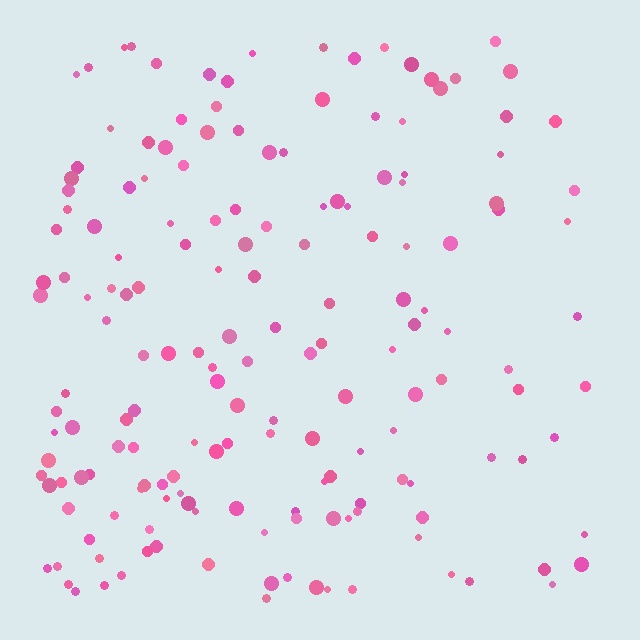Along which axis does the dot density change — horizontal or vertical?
Horizontal.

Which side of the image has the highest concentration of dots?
The left.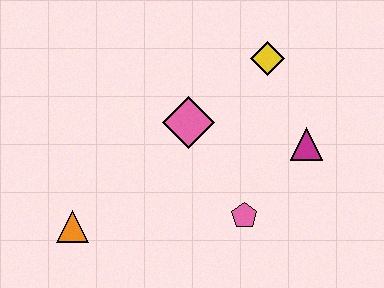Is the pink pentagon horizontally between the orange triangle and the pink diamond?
No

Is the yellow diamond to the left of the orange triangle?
No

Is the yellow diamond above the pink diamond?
Yes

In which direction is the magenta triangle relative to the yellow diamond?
The magenta triangle is below the yellow diamond.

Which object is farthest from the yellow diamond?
The orange triangle is farthest from the yellow diamond.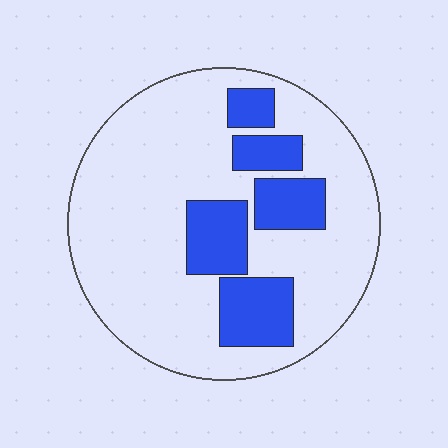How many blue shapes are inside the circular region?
5.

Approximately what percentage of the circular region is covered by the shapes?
Approximately 25%.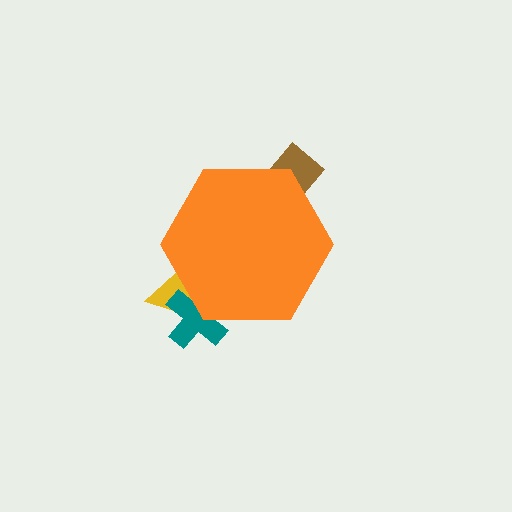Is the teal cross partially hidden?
Yes, the teal cross is partially hidden behind the orange hexagon.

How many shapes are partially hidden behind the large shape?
3 shapes are partially hidden.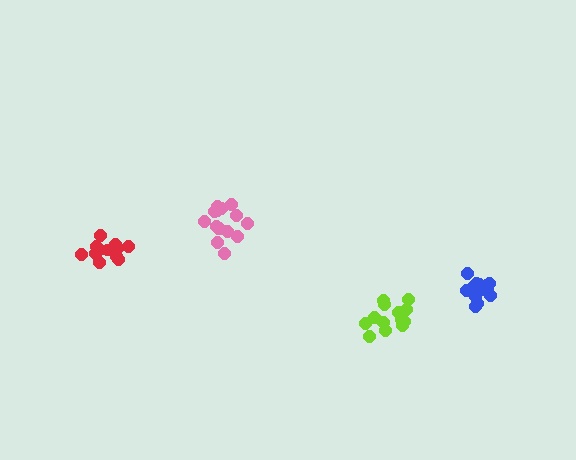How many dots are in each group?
Group 1: 15 dots, Group 2: 13 dots, Group 3: 12 dots, Group 4: 13 dots (53 total).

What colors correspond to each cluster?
The clusters are colored: pink, blue, red, lime.